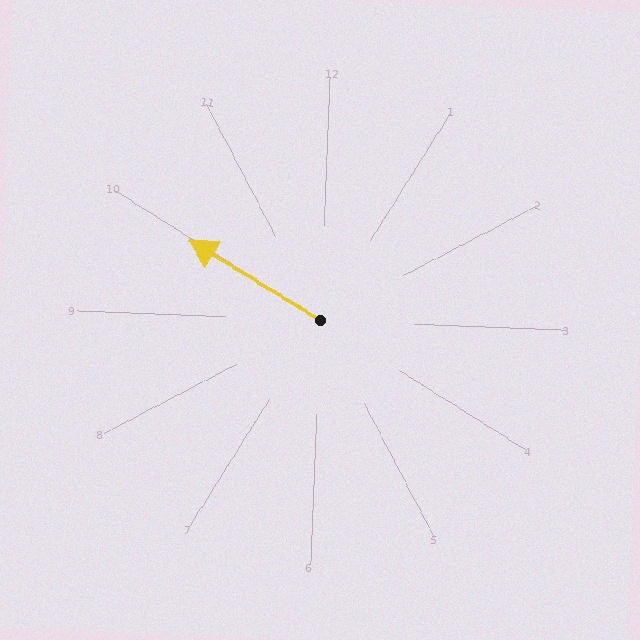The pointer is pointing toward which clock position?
Roughly 10 o'clock.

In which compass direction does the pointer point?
Northwest.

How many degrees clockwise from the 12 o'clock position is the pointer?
Approximately 299 degrees.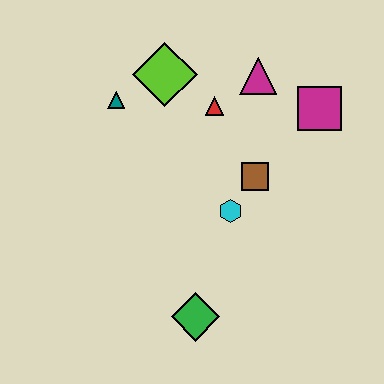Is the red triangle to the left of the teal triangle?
No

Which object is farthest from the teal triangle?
The green diamond is farthest from the teal triangle.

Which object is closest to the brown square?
The cyan hexagon is closest to the brown square.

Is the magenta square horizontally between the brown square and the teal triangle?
No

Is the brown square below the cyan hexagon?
No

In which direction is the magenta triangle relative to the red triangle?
The magenta triangle is to the right of the red triangle.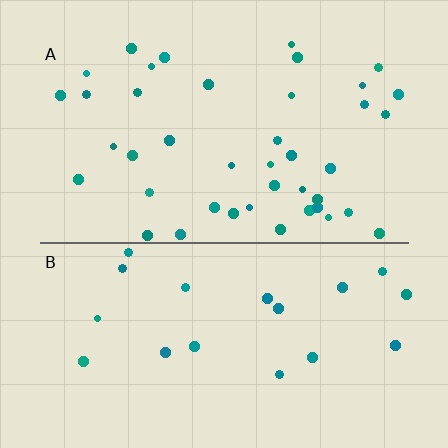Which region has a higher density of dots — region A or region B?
A (the top).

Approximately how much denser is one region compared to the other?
Approximately 2.2× — region A over region B.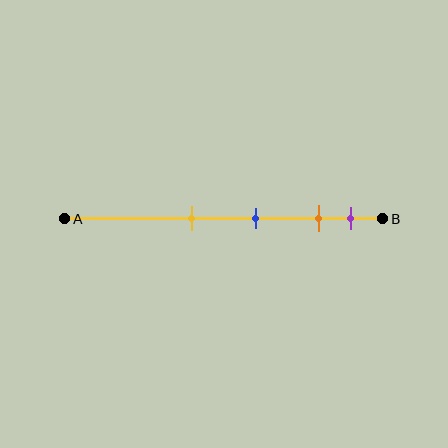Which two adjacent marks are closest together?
The orange and purple marks are the closest adjacent pair.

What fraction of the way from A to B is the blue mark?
The blue mark is approximately 60% (0.6) of the way from A to B.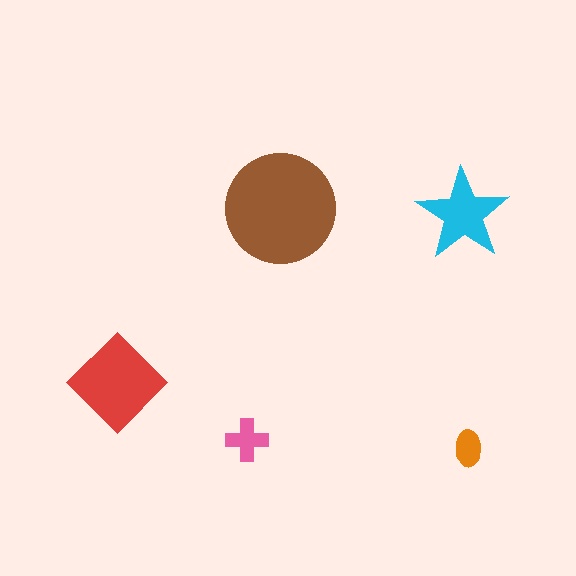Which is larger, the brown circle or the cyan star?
The brown circle.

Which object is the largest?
The brown circle.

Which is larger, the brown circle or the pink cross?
The brown circle.